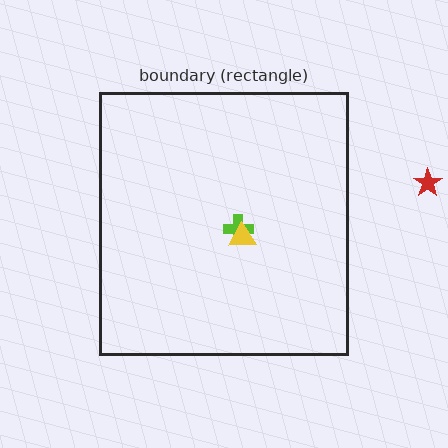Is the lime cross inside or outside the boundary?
Inside.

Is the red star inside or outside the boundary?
Outside.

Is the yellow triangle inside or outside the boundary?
Inside.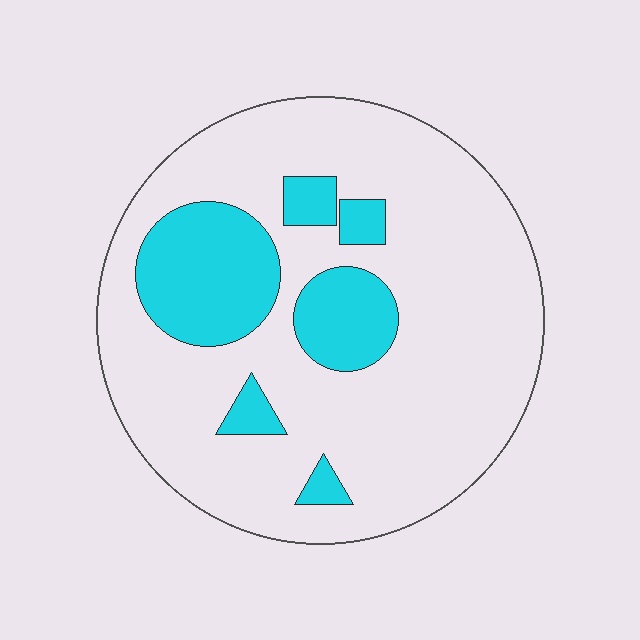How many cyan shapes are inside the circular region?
6.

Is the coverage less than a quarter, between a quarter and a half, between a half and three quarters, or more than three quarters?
Less than a quarter.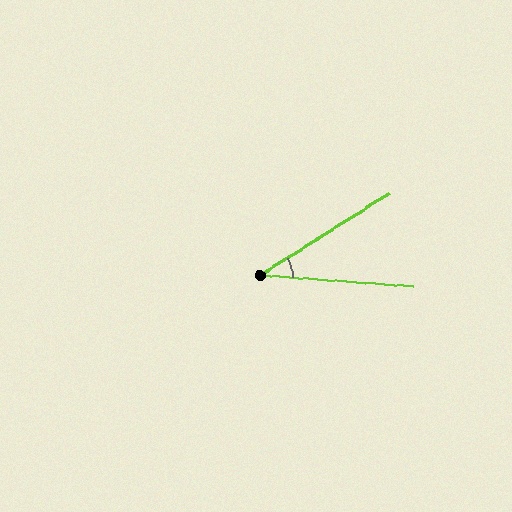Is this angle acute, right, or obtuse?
It is acute.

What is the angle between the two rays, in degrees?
Approximately 37 degrees.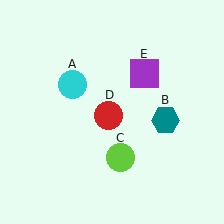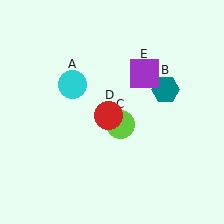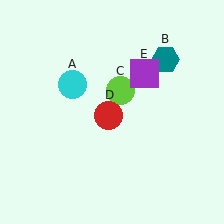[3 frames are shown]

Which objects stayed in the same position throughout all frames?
Cyan circle (object A) and red circle (object D) and purple square (object E) remained stationary.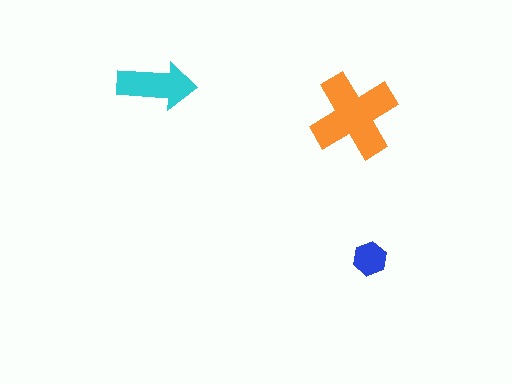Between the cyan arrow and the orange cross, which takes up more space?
The orange cross.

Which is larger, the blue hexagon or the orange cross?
The orange cross.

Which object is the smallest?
The blue hexagon.